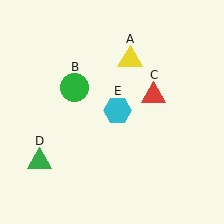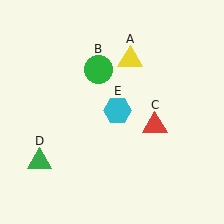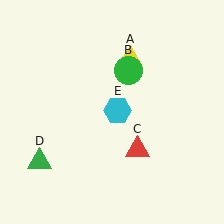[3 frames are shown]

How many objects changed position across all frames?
2 objects changed position: green circle (object B), red triangle (object C).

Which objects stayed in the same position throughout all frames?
Yellow triangle (object A) and green triangle (object D) and cyan hexagon (object E) remained stationary.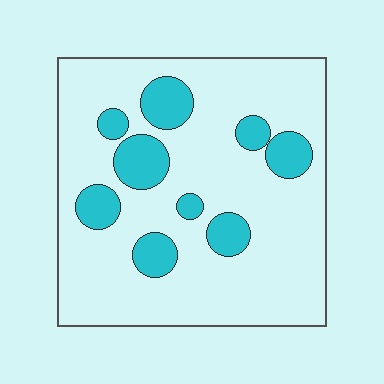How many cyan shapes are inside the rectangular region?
9.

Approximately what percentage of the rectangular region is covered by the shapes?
Approximately 20%.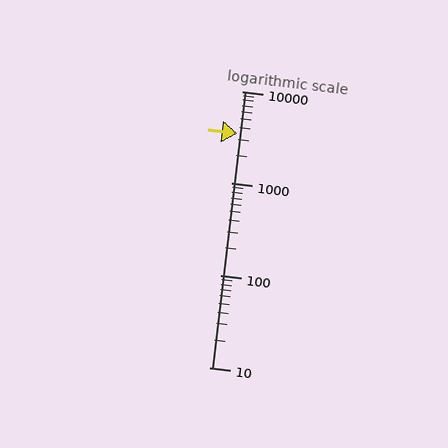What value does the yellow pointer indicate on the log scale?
The pointer indicates approximately 3500.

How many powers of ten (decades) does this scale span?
The scale spans 3 decades, from 10 to 10000.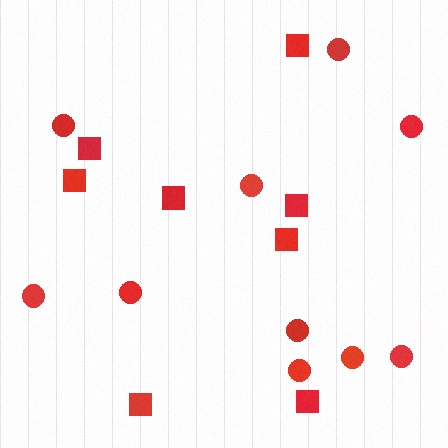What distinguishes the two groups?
There are 2 groups: one group of circles (10) and one group of squares (8).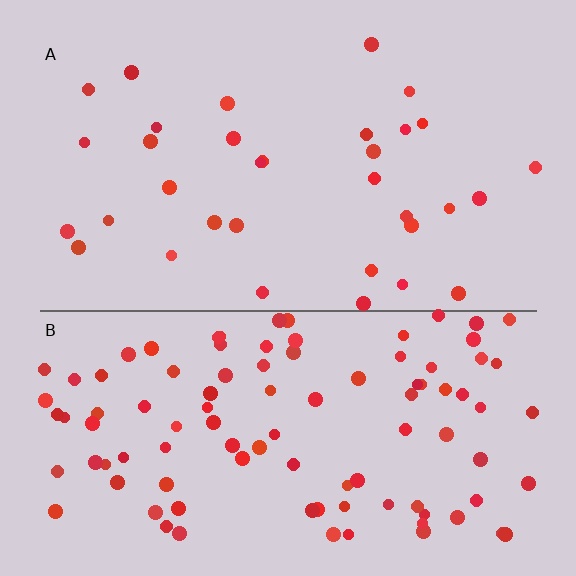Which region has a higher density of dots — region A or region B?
B (the bottom).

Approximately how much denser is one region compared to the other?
Approximately 3.0× — region B over region A.